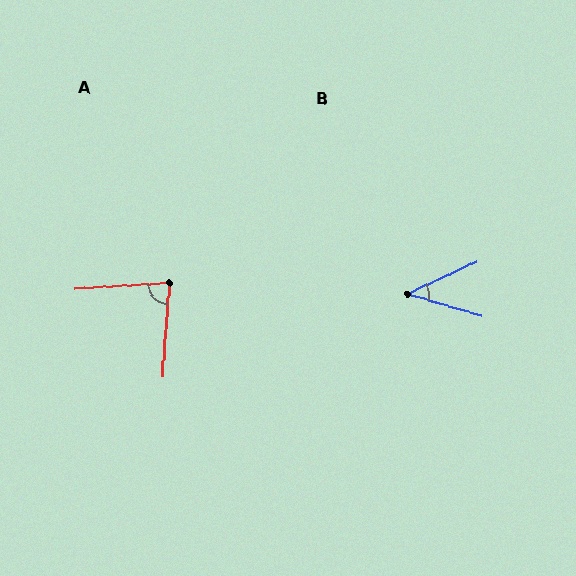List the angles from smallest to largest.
B (41°), A (82°).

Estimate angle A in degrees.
Approximately 82 degrees.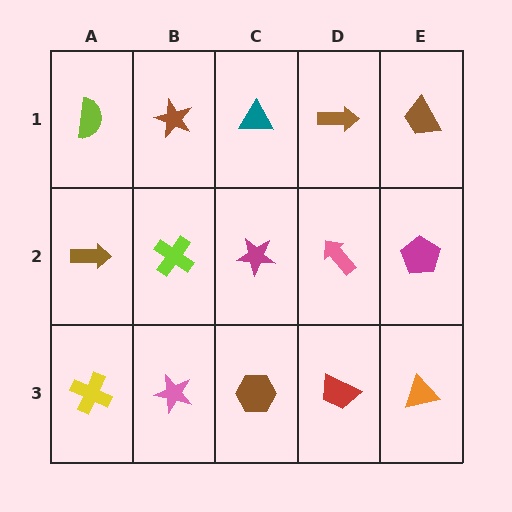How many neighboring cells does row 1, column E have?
2.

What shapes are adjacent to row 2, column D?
A brown arrow (row 1, column D), a red trapezoid (row 3, column D), a magenta star (row 2, column C), a magenta pentagon (row 2, column E).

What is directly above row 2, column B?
A brown star.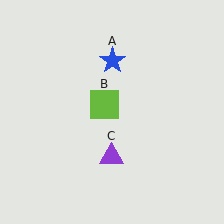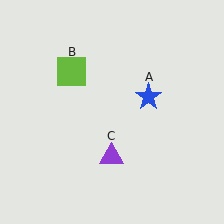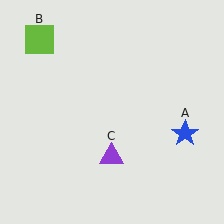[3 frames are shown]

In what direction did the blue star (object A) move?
The blue star (object A) moved down and to the right.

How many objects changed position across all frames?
2 objects changed position: blue star (object A), lime square (object B).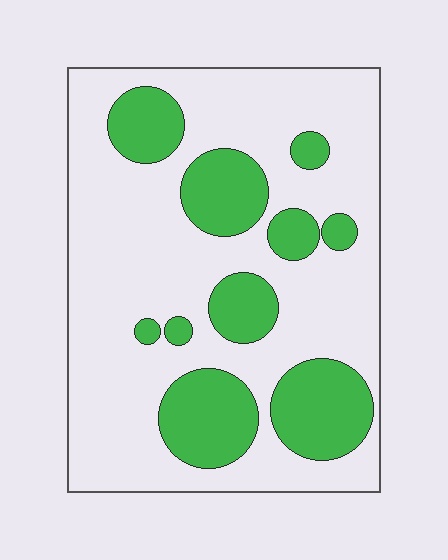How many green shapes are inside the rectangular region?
10.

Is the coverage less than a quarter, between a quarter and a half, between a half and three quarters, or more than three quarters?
Between a quarter and a half.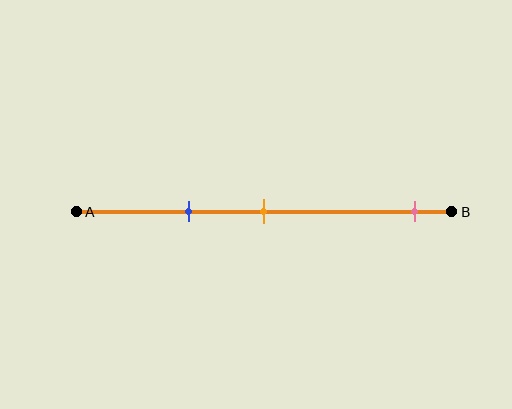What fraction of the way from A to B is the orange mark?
The orange mark is approximately 50% (0.5) of the way from A to B.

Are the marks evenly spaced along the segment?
No, the marks are not evenly spaced.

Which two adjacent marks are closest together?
The blue and orange marks are the closest adjacent pair.